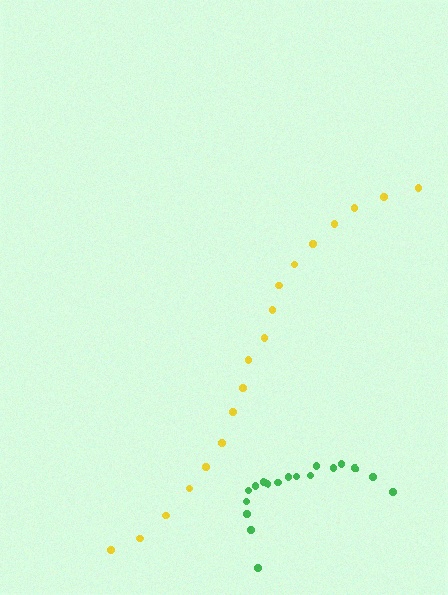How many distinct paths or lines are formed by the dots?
There are 2 distinct paths.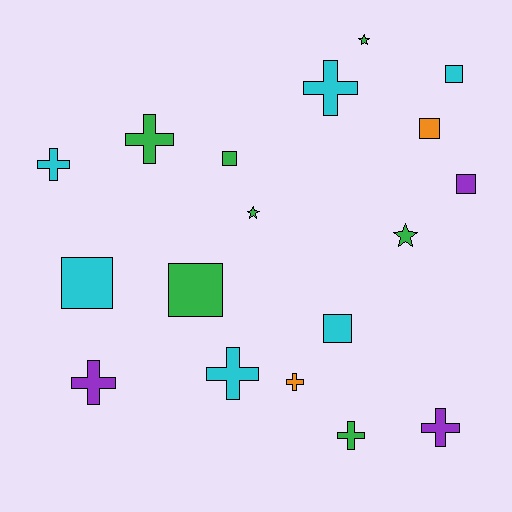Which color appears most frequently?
Green, with 7 objects.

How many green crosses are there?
There are 2 green crosses.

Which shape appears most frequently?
Cross, with 8 objects.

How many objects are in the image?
There are 18 objects.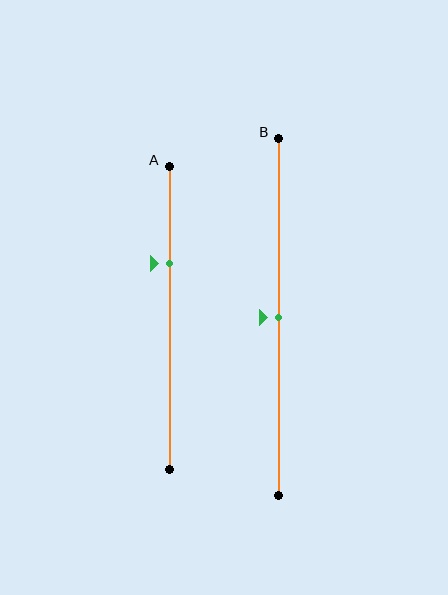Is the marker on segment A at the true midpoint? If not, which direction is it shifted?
No, the marker on segment A is shifted upward by about 18% of the segment length.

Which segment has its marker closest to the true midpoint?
Segment B has its marker closest to the true midpoint.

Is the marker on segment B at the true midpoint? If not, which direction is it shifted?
Yes, the marker on segment B is at the true midpoint.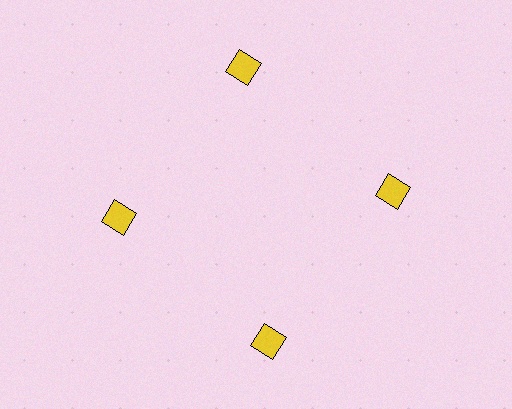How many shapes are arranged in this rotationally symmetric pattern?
There are 4 shapes, arranged in 4 groups of 1.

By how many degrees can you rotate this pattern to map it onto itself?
The pattern maps onto itself every 90 degrees of rotation.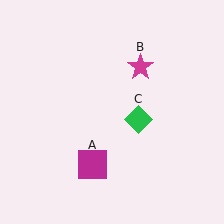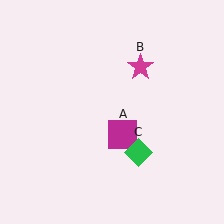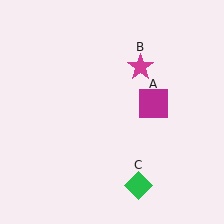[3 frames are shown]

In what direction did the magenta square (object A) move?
The magenta square (object A) moved up and to the right.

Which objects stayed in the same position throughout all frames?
Magenta star (object B) remained stationary.